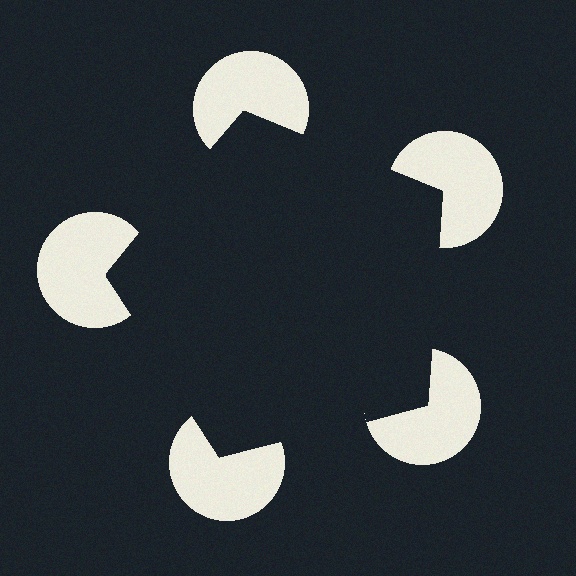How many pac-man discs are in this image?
There are 5 — one at each vertex of the illusory pentagon.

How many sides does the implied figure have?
5 sides.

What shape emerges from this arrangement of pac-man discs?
An illusory pentagon — its edges are inferred from the aligned wedge cuts in the pac-man discs, not physically drawn.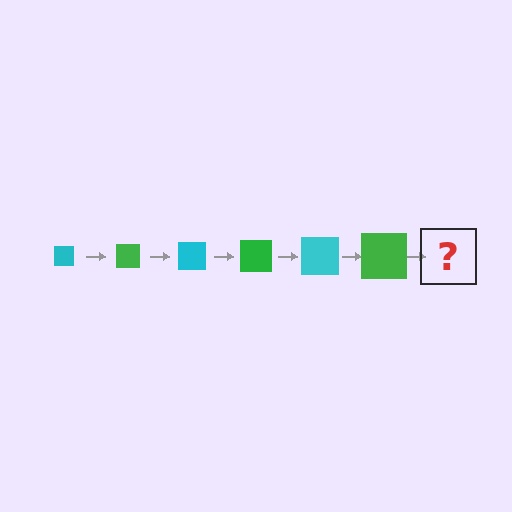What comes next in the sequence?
The next element should be a cyan square, larger than the previous one.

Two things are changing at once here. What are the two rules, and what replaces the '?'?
The two rules are that the square grows larger each step and the color cycles through cyan and green. The '?' should be a cyan square, larger than the previous one.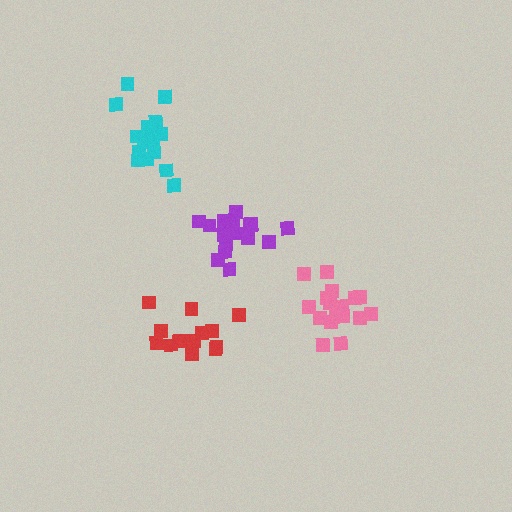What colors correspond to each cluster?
The clusters are colored: cyan, pink, red, purple.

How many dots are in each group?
Group 1: 16 dots, Group 2: 17 dots, Group 3: 14 dots, Group 4: 17 dots (64 total).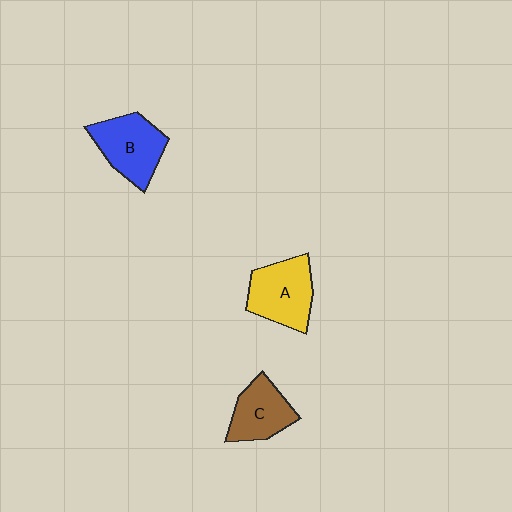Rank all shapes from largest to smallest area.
From largest to smallest: A (yellow), B (blue), C (brown).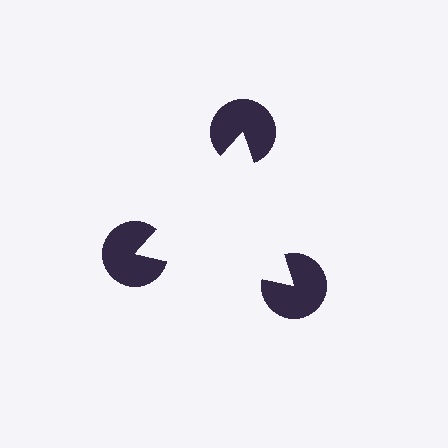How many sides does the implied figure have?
3 sides.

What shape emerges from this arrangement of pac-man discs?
An illusory triangle — its edges are inferred from the aligned wedge cuts in the pac-man discs, not physically drawn.